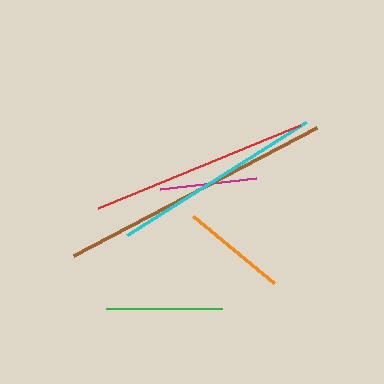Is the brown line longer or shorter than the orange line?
The brown line is longer than the orange line.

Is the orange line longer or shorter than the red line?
The red line is longer than the orange line.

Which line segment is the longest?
The brown line is the longest at approximately 275 pixels.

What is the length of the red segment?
The red segment is approximately 219 pixels long.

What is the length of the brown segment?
The brown segment is approximately 275 pixels long.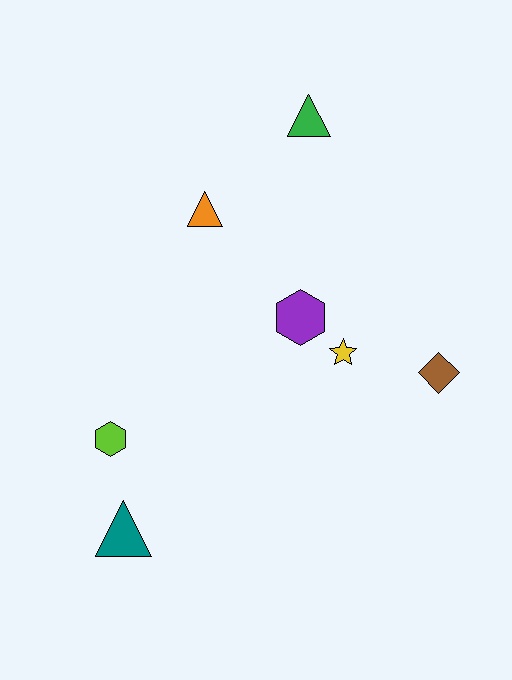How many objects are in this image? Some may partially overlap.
There are 7 objects.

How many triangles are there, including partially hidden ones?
There are 3 triangles.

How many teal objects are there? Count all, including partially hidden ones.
There is 1 teal object.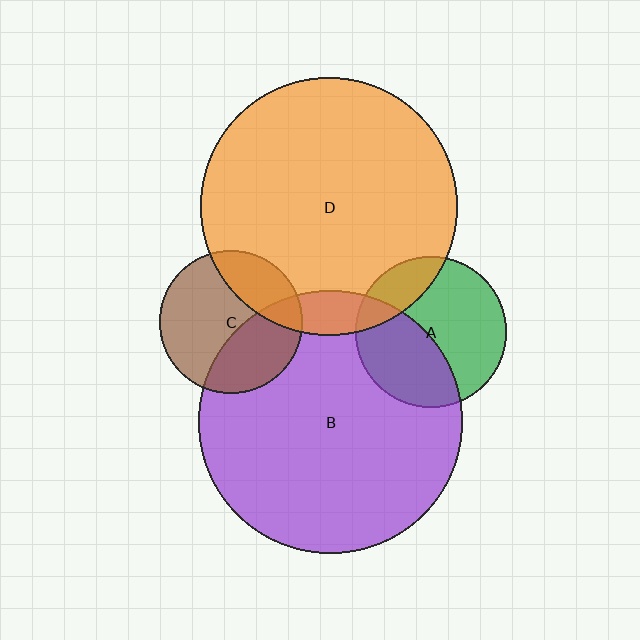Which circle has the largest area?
Circle B (purple).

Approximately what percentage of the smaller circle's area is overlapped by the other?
Approximately 20%.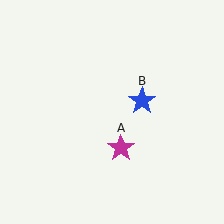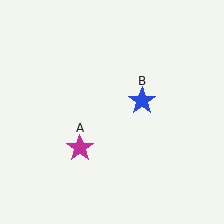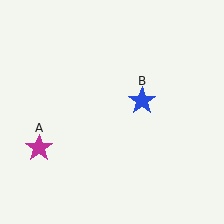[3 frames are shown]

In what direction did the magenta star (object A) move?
The magenta star (object A) moved left.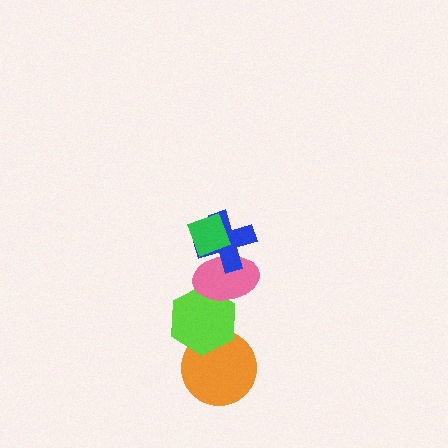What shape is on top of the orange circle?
The lime hexagon is on top of the orange circle.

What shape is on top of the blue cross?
The green diamond is on top of the blue cross.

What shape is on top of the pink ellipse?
The blue cross is on top of the pink ellipse.